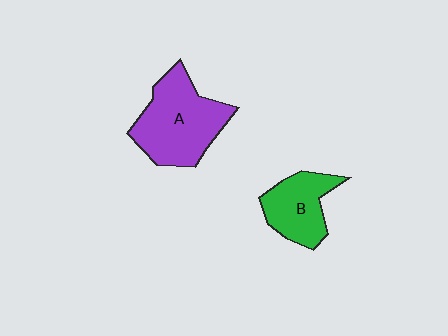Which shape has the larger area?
Shape A (purple).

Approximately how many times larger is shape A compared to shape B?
Approximately 1.6 times.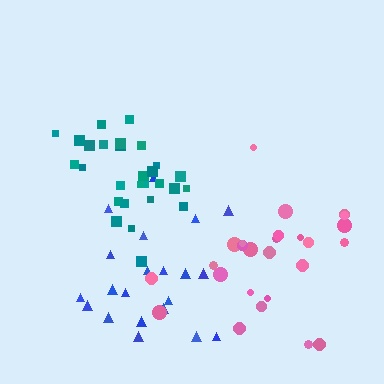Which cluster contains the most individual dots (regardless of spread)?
Teal (29).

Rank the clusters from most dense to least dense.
teal, blue, pink.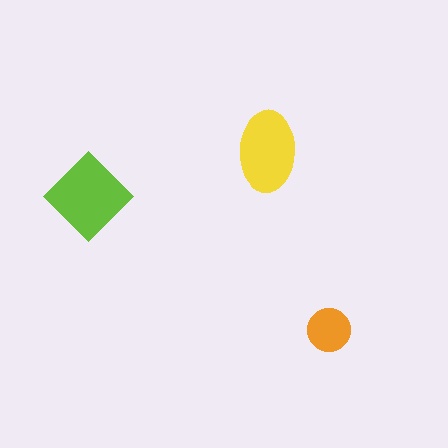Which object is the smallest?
The orange circle.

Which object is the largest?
The lime diamond.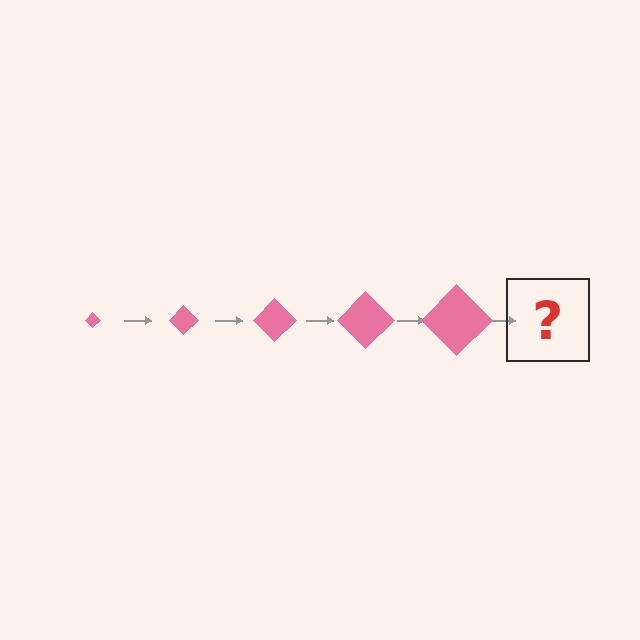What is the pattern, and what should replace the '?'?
The pattern is that the diamond gets progressively larger each step. The '?' should be a pink diamond, larger than the previous one.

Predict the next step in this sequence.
The next step is a pink diamond, larger than the previous one.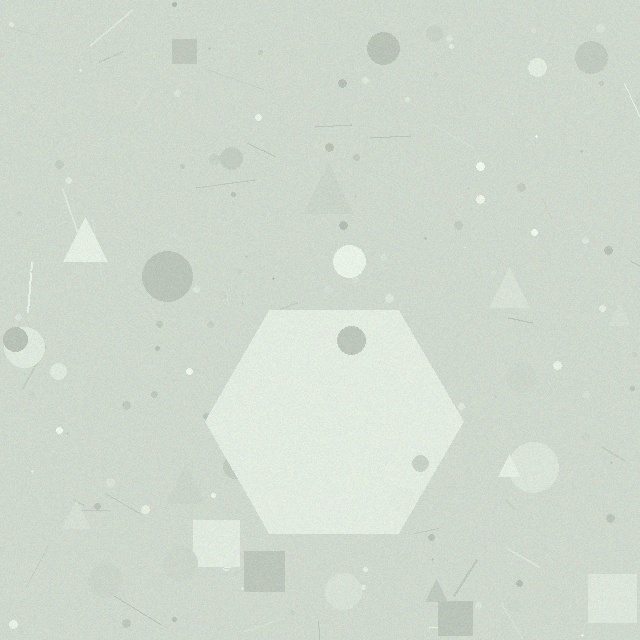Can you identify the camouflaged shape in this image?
The camouflaged shape is a hexagon.